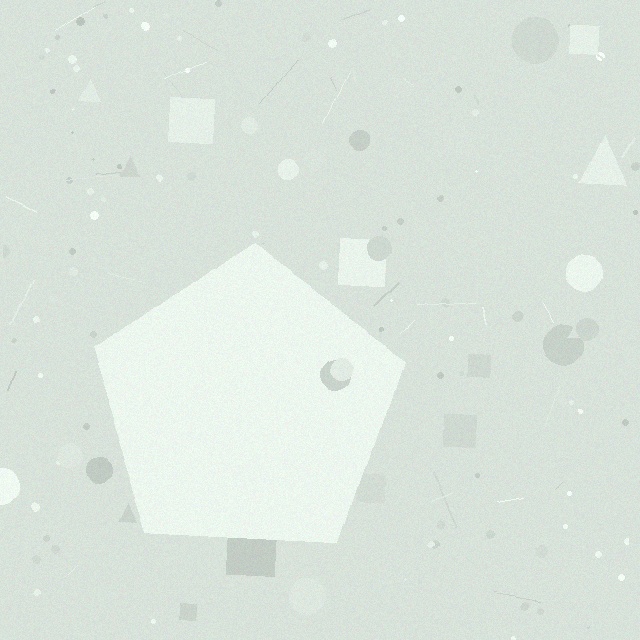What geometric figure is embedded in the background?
A pentagon is embedded in the background.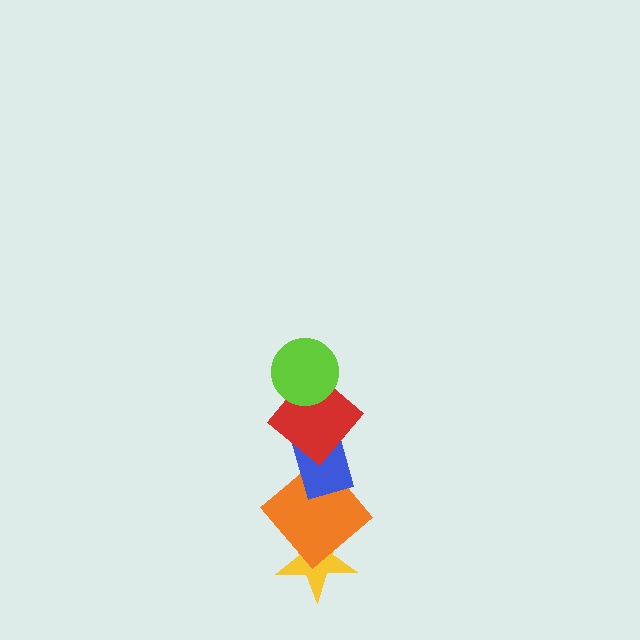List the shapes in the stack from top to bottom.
From top to bottom: the lime circle, the red diamond, the blue rectangle, the orange diamond, the yellow star.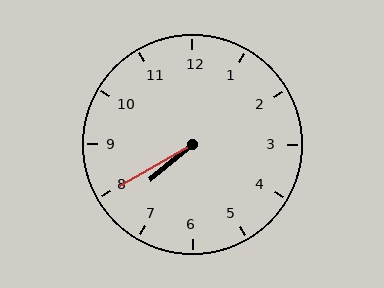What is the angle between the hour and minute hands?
Approximately 10 degrees.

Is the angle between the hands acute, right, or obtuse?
It is acute.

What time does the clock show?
7:40.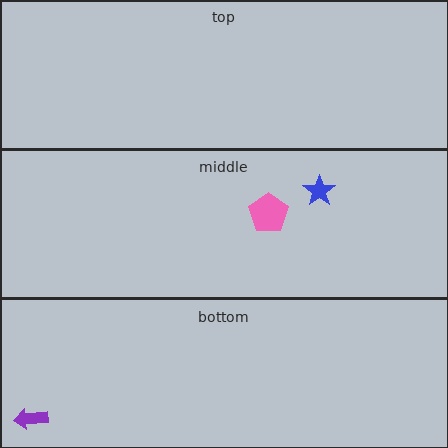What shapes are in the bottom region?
The purple arrow.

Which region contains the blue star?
The middle region.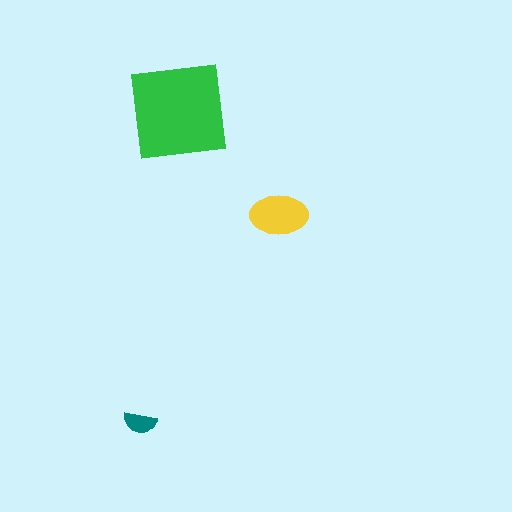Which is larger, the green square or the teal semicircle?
The green square.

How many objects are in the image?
There are 3 objects in the image.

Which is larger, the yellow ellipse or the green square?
The green square.